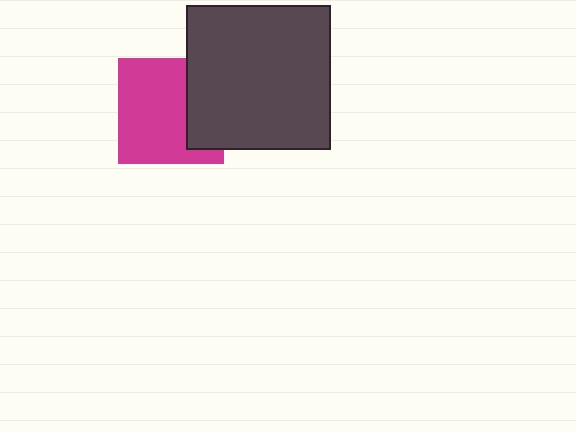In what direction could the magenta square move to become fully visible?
The magenta square could move left. That would shift it out from behind the dark gray square entirely.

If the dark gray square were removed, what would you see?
You would see the complete magenta square.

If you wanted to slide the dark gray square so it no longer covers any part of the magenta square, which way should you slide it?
Slide it right — that is the most direct way to separate the two shapes.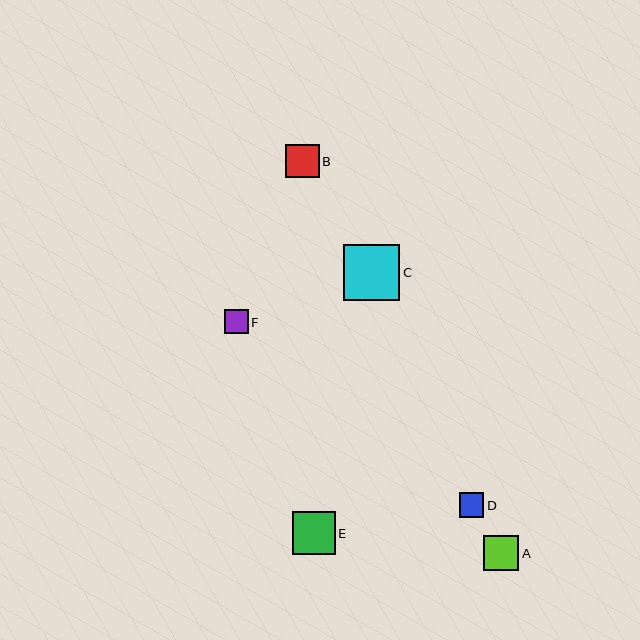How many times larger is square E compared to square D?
Square E is approximately 1.7 times the size of square D.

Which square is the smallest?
Square F is the smallest with a size of approximately 24 pixels.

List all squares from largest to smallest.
From largest to smallest: C, E, A, B, D, F.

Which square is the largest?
Square C is the largest with a size of approximately 57 pixels.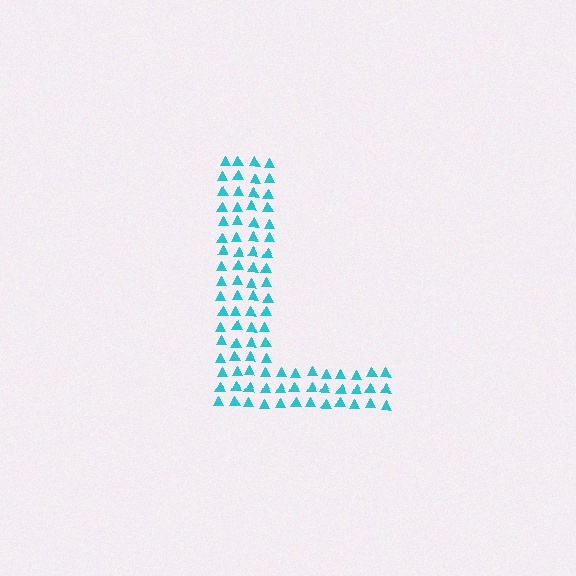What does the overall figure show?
The overall figure shows the letter L.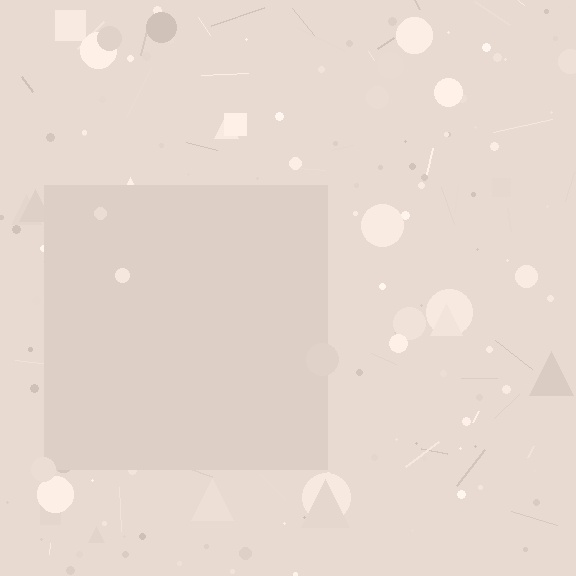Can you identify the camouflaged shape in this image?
The camouflaged shape is a square.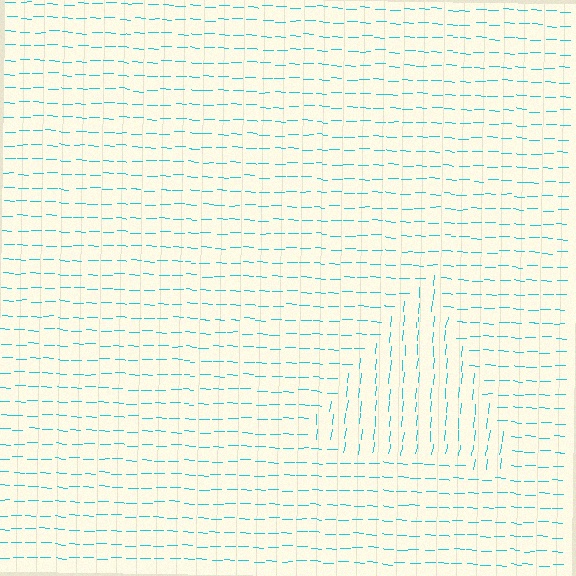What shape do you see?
I see a triangle.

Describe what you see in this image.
The image is filled with small cyan line segments. A triangle region in the image has lines oriented differently from the surrounding lines, creating a visible texture boundary.